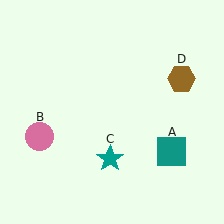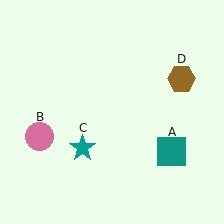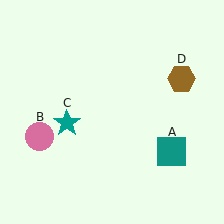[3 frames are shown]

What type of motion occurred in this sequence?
The teal star (object C) rotated clockwise around the center of the scene.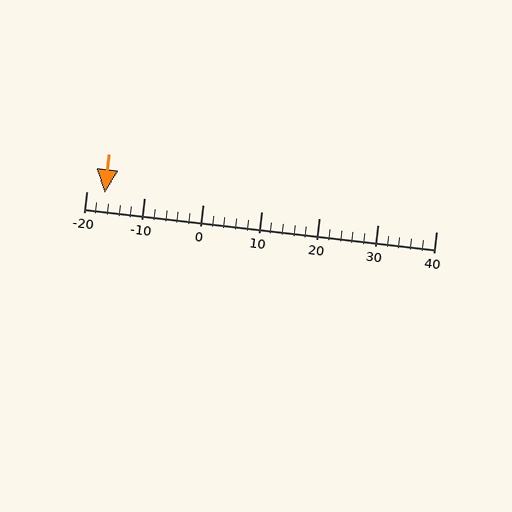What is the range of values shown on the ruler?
The ruler shows values from -20 to 40.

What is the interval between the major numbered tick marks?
The major tick marks are spaced 10 units apart.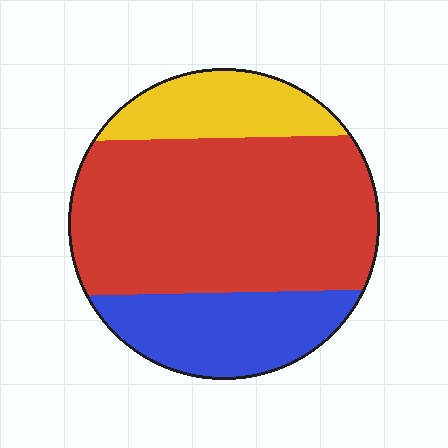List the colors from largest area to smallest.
From largest to smallest: red, blue, yellow.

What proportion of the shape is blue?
Blue takes up about one quarter (1/4) of the shape.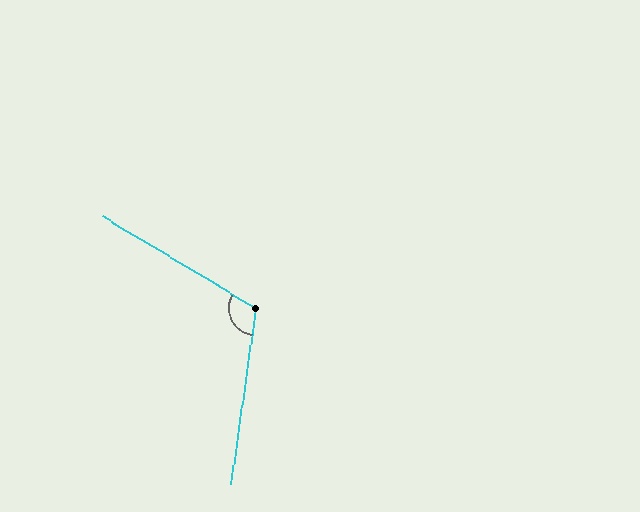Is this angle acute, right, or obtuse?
It is obtuse.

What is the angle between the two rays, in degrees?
Approximately 113 degrees.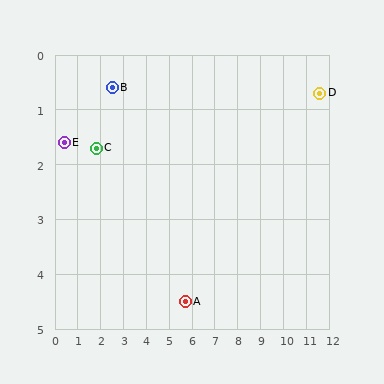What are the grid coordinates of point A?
Point A is at approximately (5.7, 4.5).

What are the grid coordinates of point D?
Point D is at approximately (11.6, 0.7).